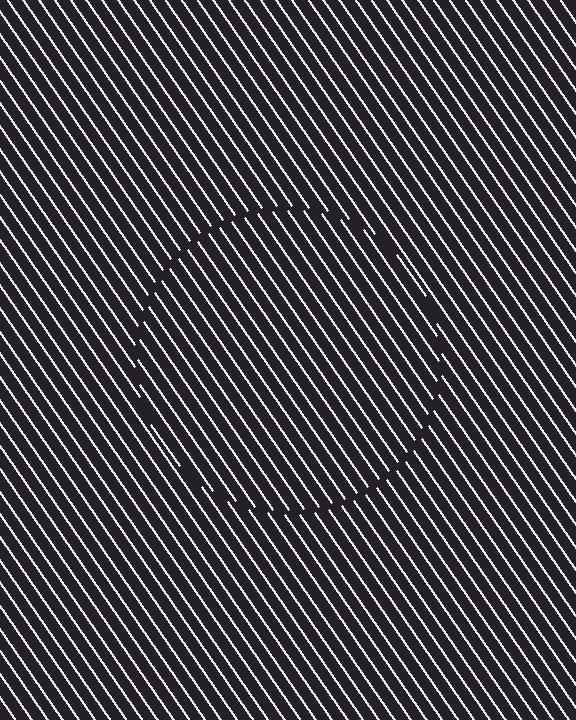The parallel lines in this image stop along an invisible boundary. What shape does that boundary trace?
An illusory circle. The interior of the shape contains the same grating, shifted by half a period — the contour is defined by the phase discontinuity where line-ends from the inner and outer gratings abut.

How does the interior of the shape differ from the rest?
The interior of the shape contains the same grating, shifted by half a period — the contour is defined by the phase discontinuity where line-ends from the inner and outer gratings abut.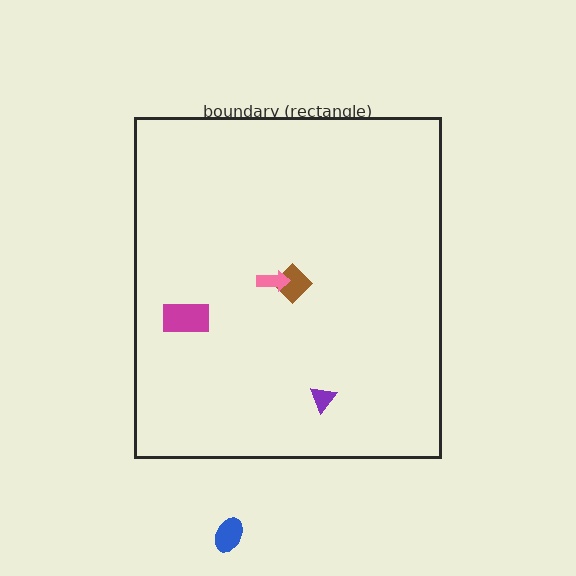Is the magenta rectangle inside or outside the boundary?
Inside.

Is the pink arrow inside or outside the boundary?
Inside.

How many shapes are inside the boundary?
4 inside, 1 outside.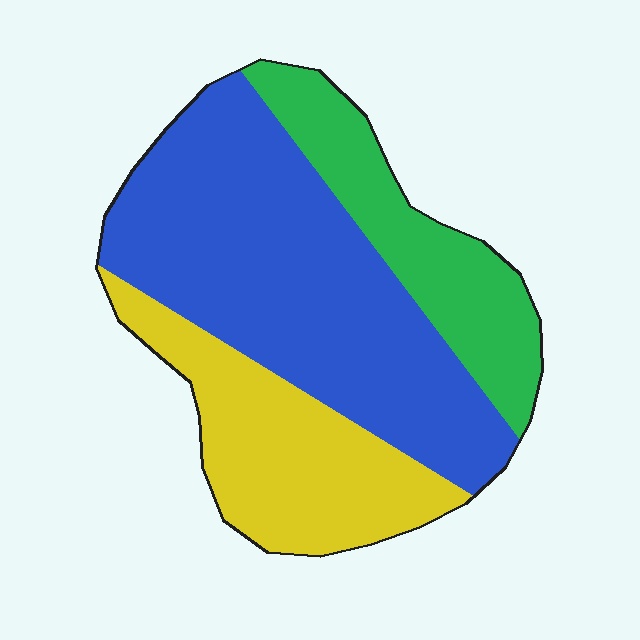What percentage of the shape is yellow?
Yellow covers roughly 25% of the shape.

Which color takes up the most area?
Blue, at roughly 50%.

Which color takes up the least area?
Green, at roughly 20%.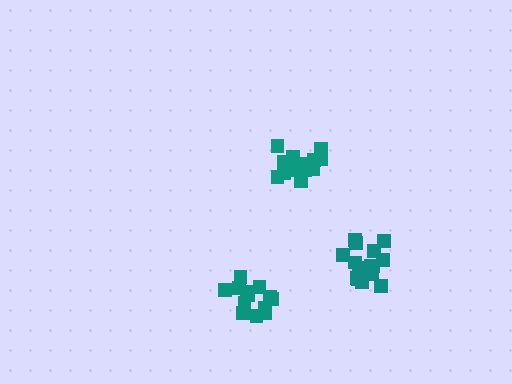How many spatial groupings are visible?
There are 3 spatial groupings.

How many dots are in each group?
Group 1: 17 dots, Group 2: 14 dots, Group 3: 14 dots (45 total).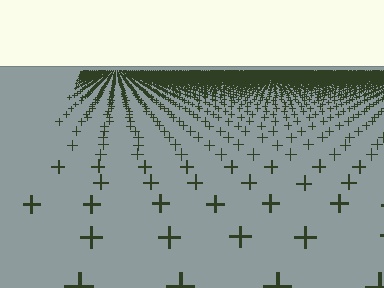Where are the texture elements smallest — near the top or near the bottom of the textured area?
Near the top.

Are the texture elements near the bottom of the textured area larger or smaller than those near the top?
Larger. Near the bottom, elements are closer to the viewer and appear at a bigger on-screen size.